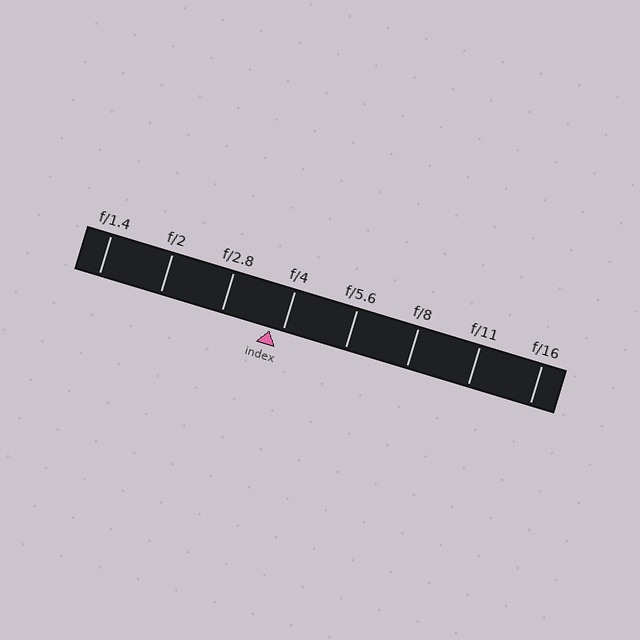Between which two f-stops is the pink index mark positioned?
The index mark is between f/2.8 and f/4.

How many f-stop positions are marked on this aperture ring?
There are 8 f-stop positions marked.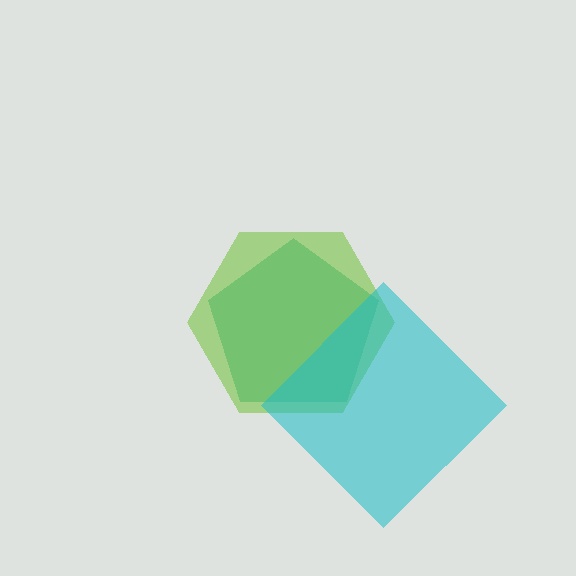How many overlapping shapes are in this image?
There are 3 overlapping shapes in the image.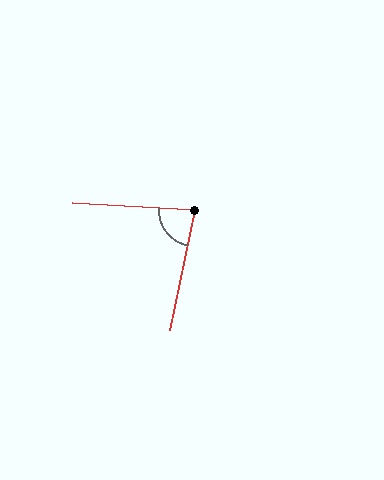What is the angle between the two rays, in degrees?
Approximately 82 degrees.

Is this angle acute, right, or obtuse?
It is acute.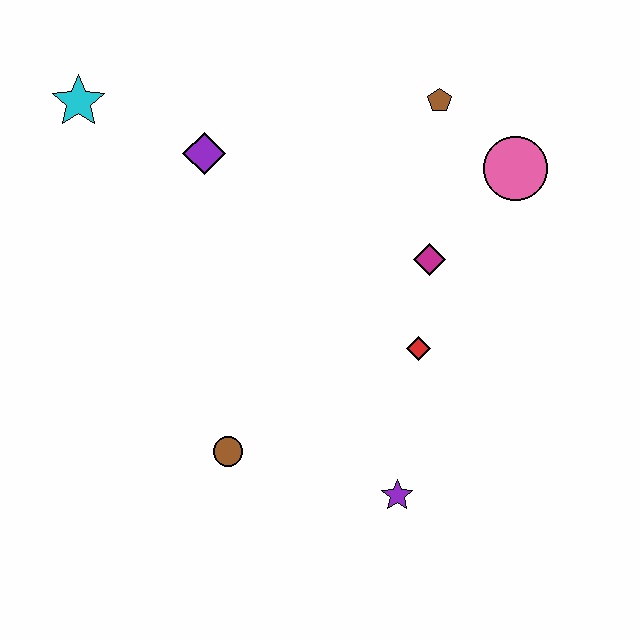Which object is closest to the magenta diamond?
The red diamond is closest to the magenta diamond.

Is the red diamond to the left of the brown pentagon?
Yes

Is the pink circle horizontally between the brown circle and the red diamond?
No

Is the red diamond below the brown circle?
No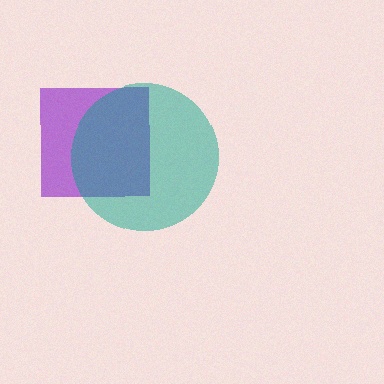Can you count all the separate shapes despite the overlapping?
Yes, there are 2 separate shapes.